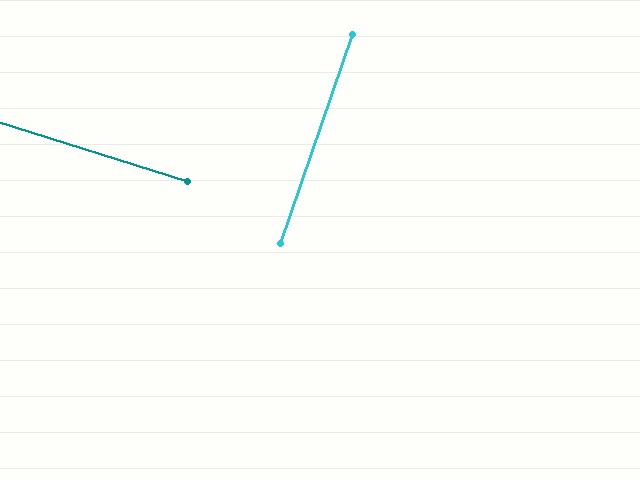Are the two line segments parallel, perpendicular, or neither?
Perpendicular — they meet at approximately 88°.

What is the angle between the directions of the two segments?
Approximately 88 degrees.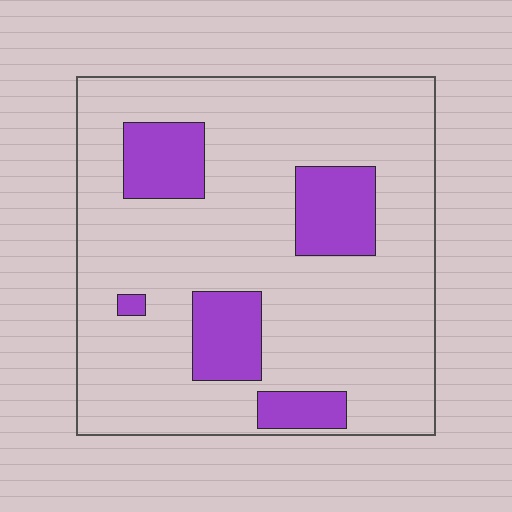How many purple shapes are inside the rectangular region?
5.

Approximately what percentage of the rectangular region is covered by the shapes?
Approximately 20%.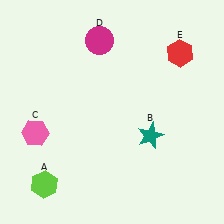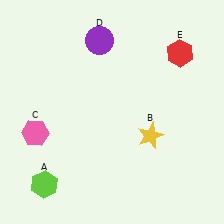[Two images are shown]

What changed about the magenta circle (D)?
In Image 1, D is magenta. In Image 2, it changed to purple.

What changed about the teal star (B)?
In Image 1, B is teal. In Image 2, it changed to yellow.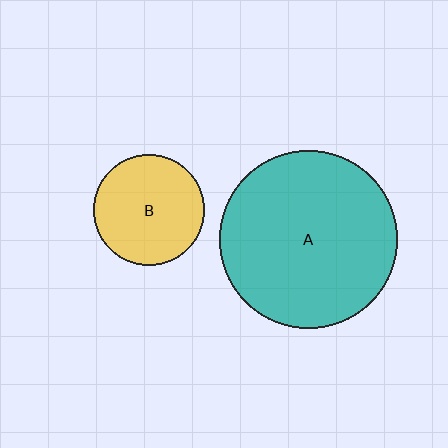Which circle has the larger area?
Circle A (teal).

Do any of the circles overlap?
No, none of the circles overlap.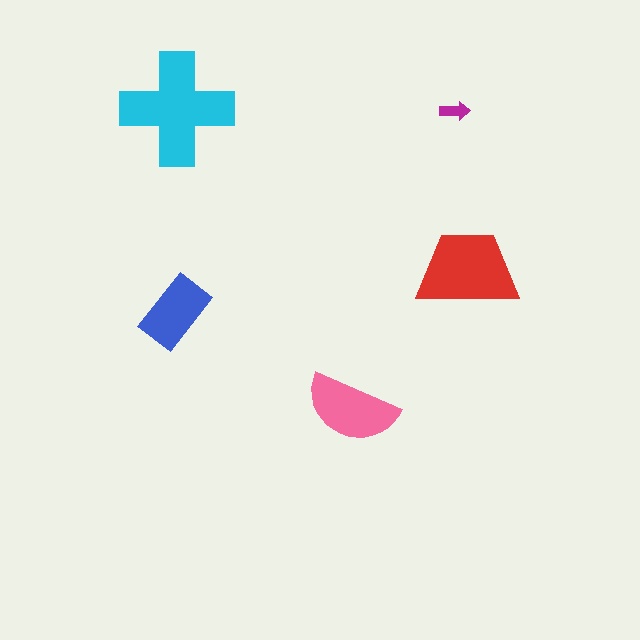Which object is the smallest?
The magenta arrow.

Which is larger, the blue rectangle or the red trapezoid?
The red trapezoid.